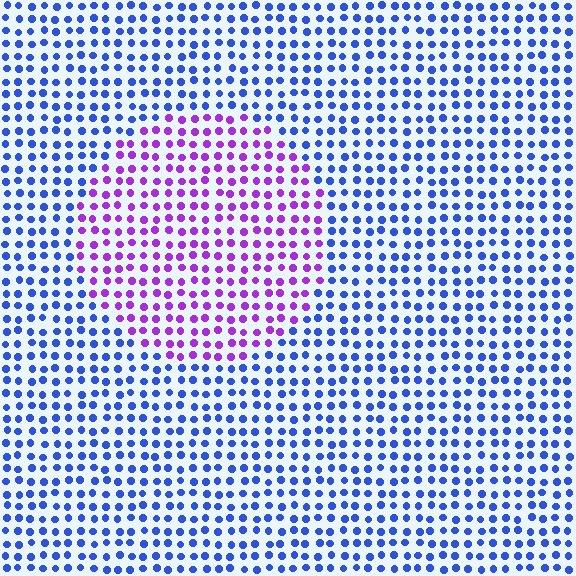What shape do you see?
I see a circle.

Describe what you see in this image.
The image is filled with small blue elements in a uniform arrangement. A circle-shaped region is visible where the elements are tinted to a slightly different hue, forming a subtle color boundary.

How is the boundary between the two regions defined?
The boundary is defined purely by a slight shift in hue (about 56 degrees). Spacing, size, and orientation are identical on both sides.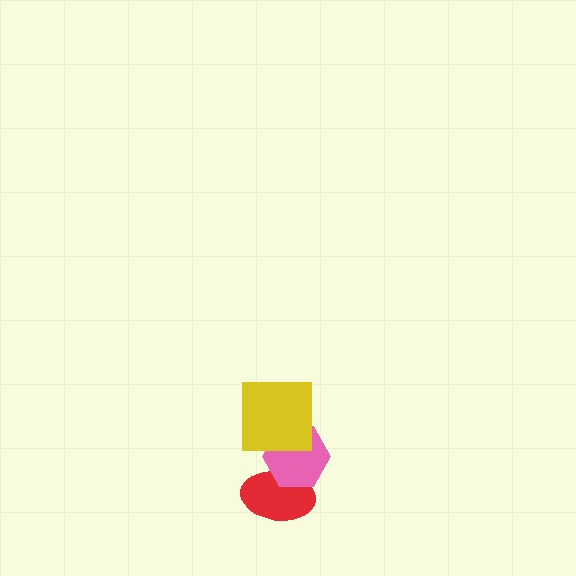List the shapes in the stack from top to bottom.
From top to bottom: the yellow square, the pink hexagon, the red ellipse.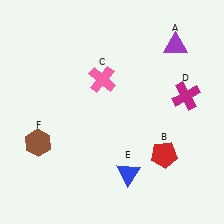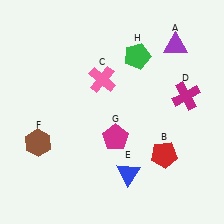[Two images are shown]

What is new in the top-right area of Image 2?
A green pentagon (H) was added in the top-right area of Image 2.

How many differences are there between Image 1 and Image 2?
There are 2 differences between the two images.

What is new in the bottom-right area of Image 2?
A magenta pentagon (G) was added in the bottom-right area of Image 2.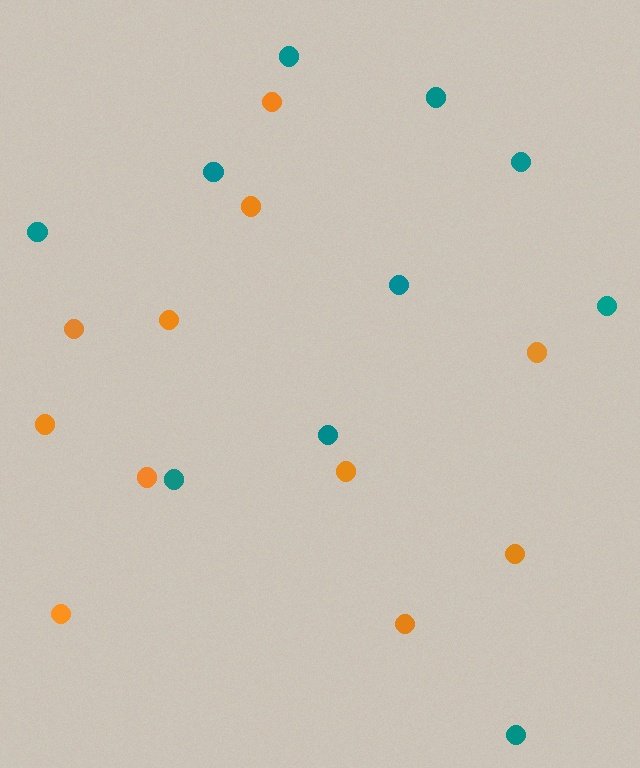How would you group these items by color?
There are 2 groups: one group of orange circles (11) and one group of teal circles (10).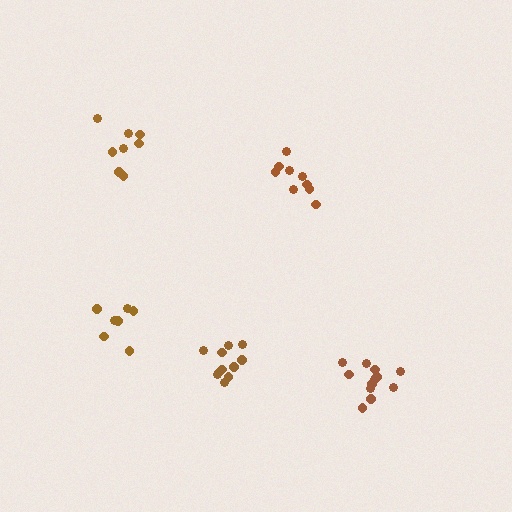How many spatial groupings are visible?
There are 5 spatial groupings.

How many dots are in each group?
Group 1: 7 dots, Group 2: 11 dots, Group 3: 9 dots, Group 4: 12 dots, Group 5: 8 dots (47 total).